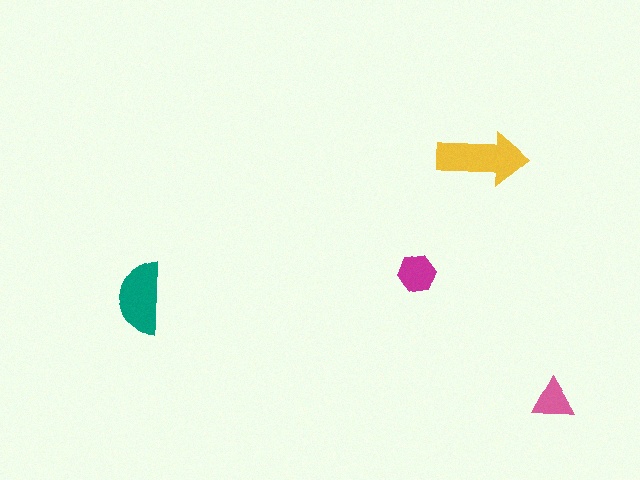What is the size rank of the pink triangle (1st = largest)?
4th.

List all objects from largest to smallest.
The yellow arrow, the teal semicircle, the magenta hexagon, the pink triangle.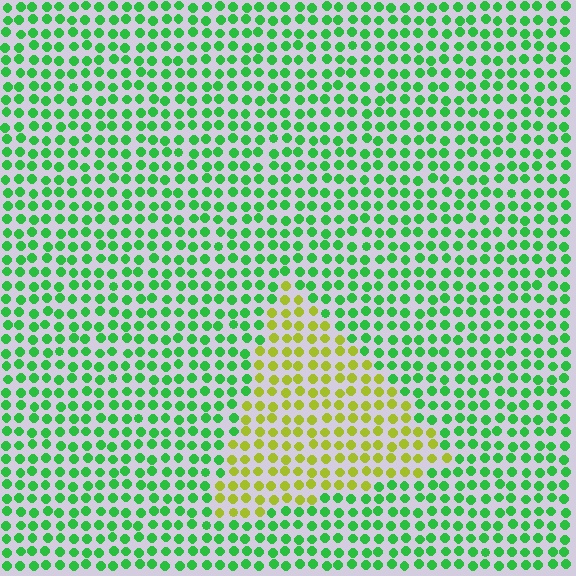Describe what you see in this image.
The image is filled with small green elements in a uniform arrangement. A triangle-shaped region is visible where the elements are tinted to a slightly different hue, forming a subtle color boundary.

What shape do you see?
I see a triangle.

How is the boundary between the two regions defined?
The boundary is defined purely by a slight shift in hue (about 57 degrees). Spacing, size, and orientation are identical on both sides.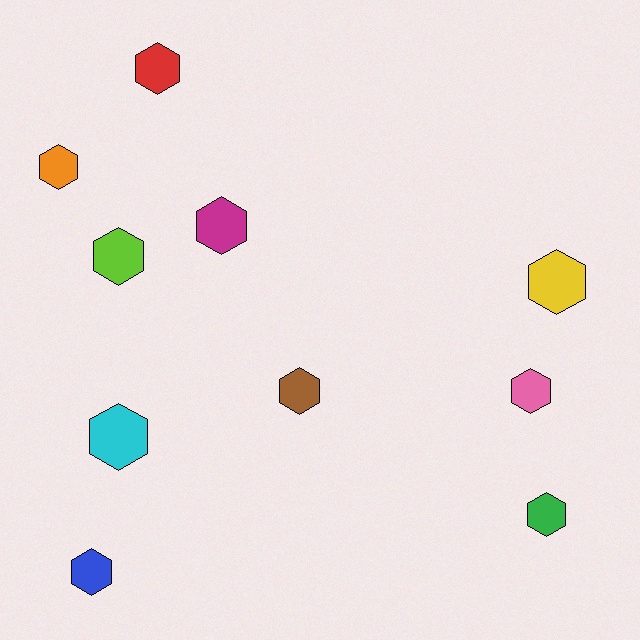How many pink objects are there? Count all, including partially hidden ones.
There is 1 pink object.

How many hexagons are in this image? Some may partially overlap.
There are 10 hexagons.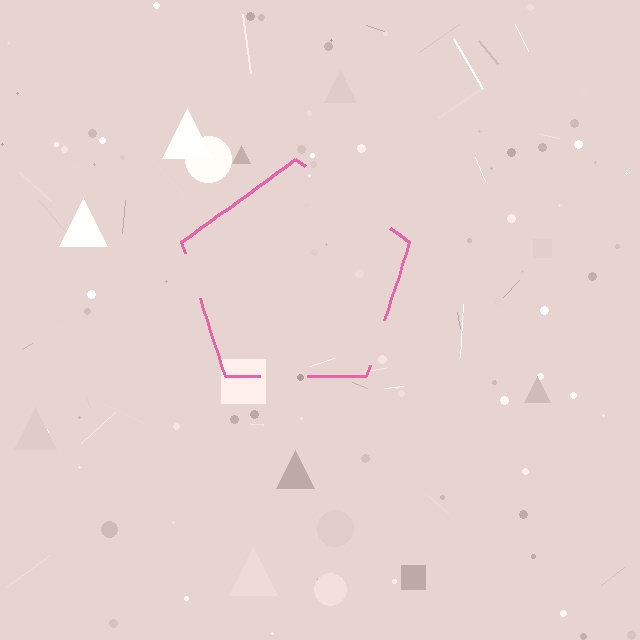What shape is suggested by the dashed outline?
The dashed outline suggests a pentagon.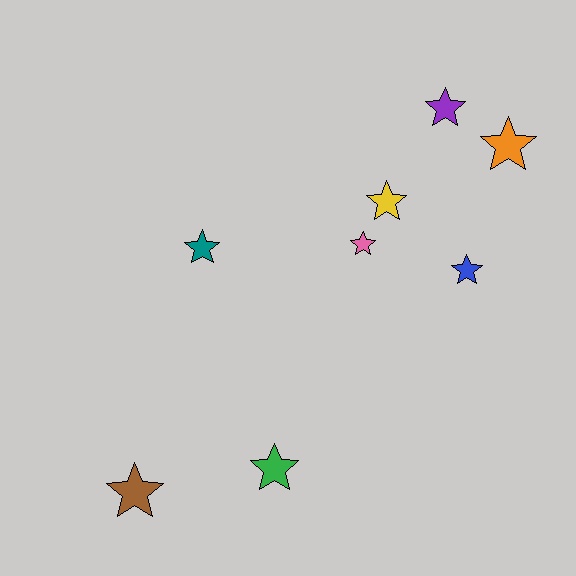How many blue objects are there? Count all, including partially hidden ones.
There is 1 blue object.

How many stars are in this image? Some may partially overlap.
There are 8 stars.